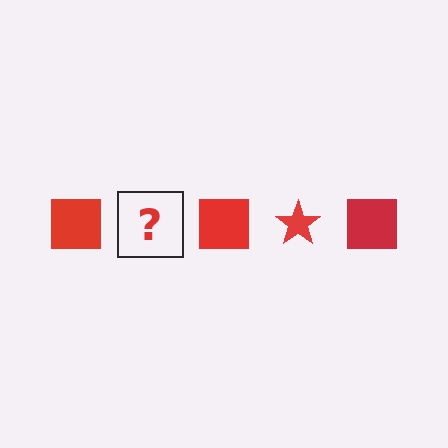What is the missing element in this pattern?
The missing element is a red star.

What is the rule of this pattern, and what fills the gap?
The rule is that the pattern cycles through square, star shapes in red. The gap should be filled with a red star.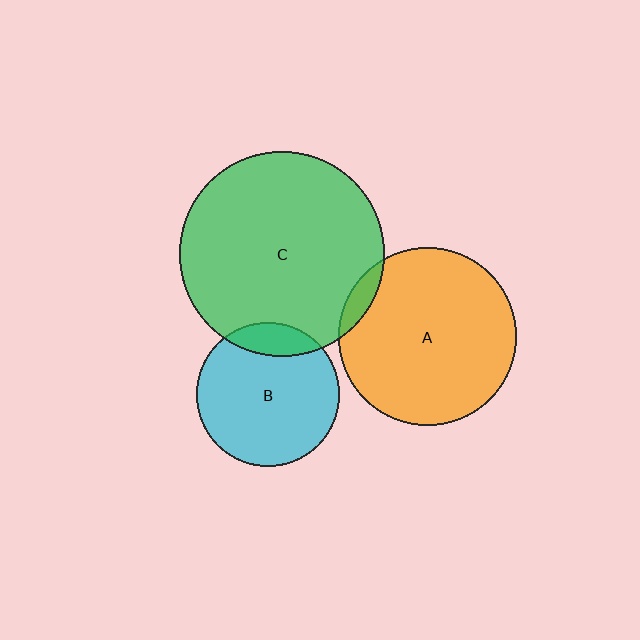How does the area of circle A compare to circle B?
Approximately 1.5 times.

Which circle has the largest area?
Circle C (green).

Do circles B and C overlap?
Yes.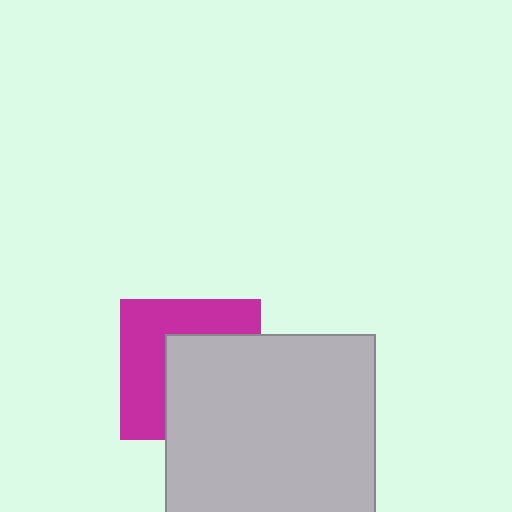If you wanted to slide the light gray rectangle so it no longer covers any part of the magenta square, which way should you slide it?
Slide it toward the lower-right — that is the most direct way to separate the two shapes.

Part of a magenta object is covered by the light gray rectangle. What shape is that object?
It is a square.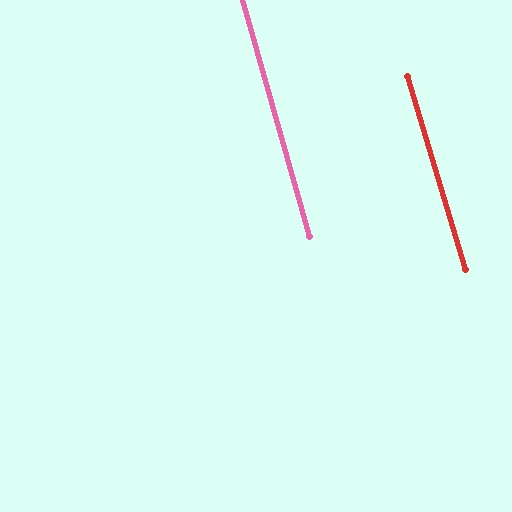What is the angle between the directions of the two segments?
Approximately 1 degree.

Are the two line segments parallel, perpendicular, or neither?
Parallel — their directions differ by only 1.1°.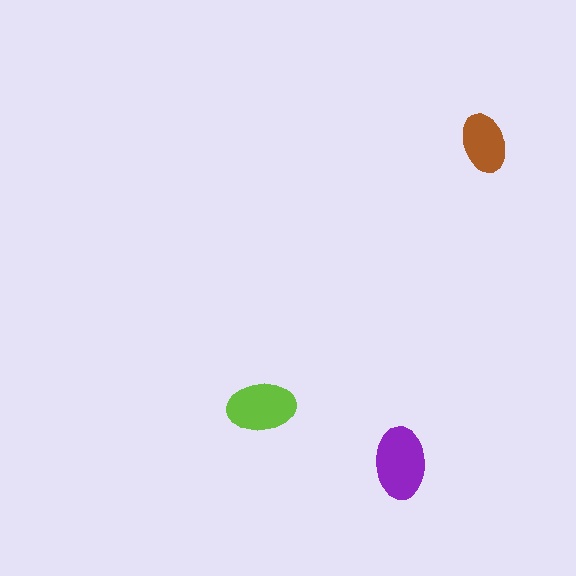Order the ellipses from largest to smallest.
the purple one, the lime one, the brown one.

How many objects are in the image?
There are 3 objects in the image.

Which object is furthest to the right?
The brown ellipse is rightmost.